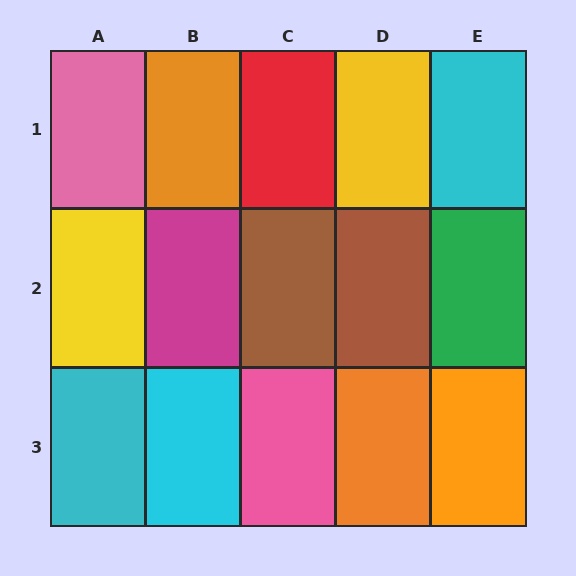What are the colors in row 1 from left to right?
Pink, orange, red, yellow, cyan.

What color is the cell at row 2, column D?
Brown.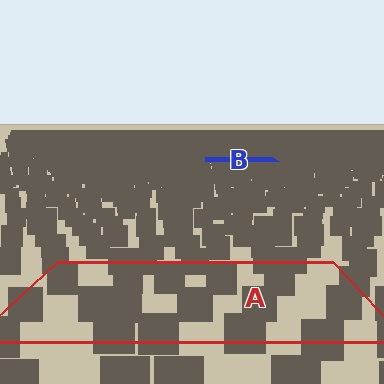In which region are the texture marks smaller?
The texture marks are smaller in region B, because it is farther away.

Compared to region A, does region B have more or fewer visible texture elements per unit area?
Region B has more texture elements per unit area — they are packed more densely because it is farther away.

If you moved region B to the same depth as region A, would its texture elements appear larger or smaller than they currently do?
They would appear larger. At a closer depth, the same texture elements are projected at a bigger on-screen size.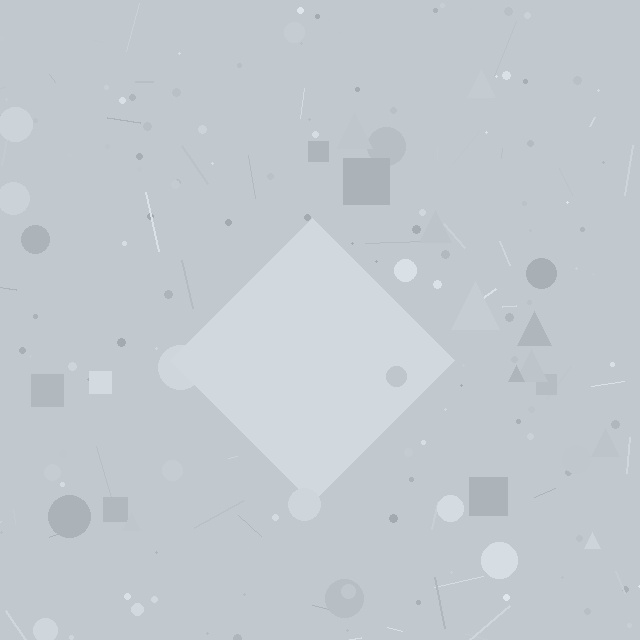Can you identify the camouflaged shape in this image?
The camouflaged shape is a diamond.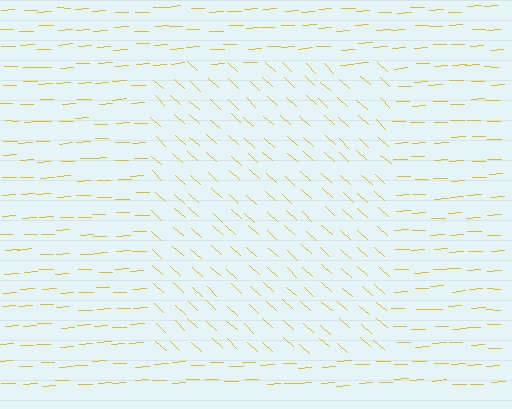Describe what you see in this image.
The image is filled with small yellow line segments. A rectangle region in the image has lines oriented differently from the surrounding lines, creating a visible texture boundary.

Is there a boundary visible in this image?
Yes, there is a texture boundary formed by a change in line orientation.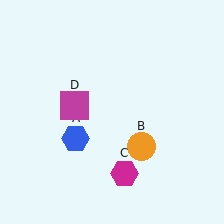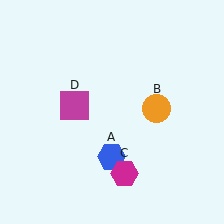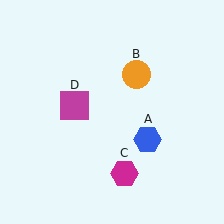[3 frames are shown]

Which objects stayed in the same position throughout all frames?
Magenta hexagon (object C) and magenta square (object D) remained stationary.